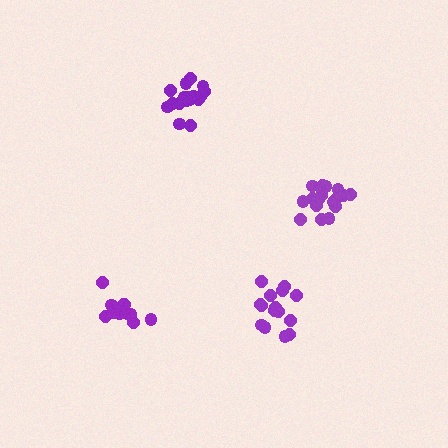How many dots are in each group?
Group 1: 18 dots, Group 2: 15 dots, Group 3: 17 dots, Group 4: 13 dots (63 total).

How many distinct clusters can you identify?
There are 4 distinct clusters.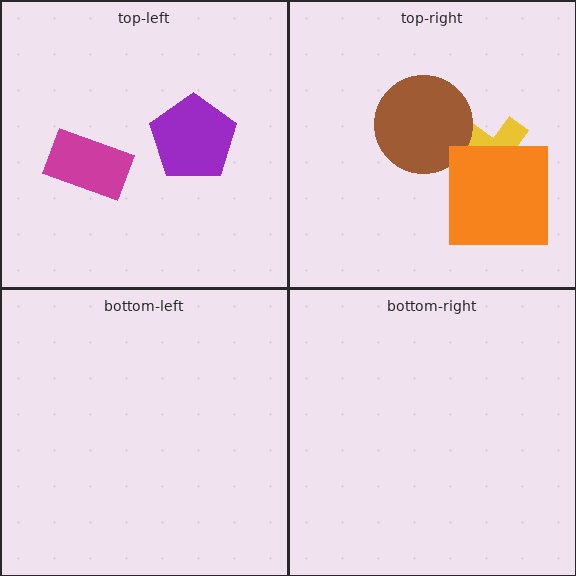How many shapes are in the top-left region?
2.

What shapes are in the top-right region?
The yellow cross, the brown circle, the orange square.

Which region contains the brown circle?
The top-right region.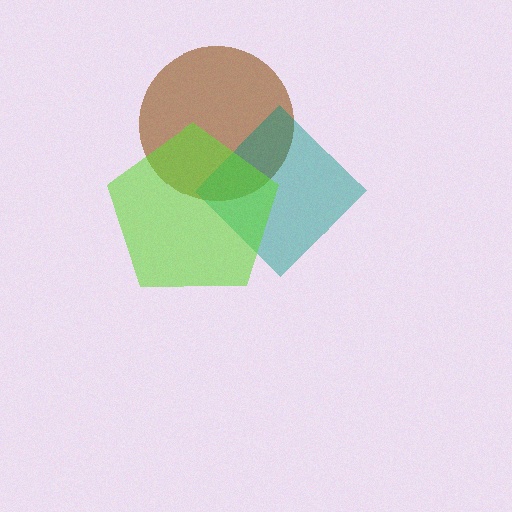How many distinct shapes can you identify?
There are 3 distinct shapes: a brown circle, a teal diamond, a lime pentagon.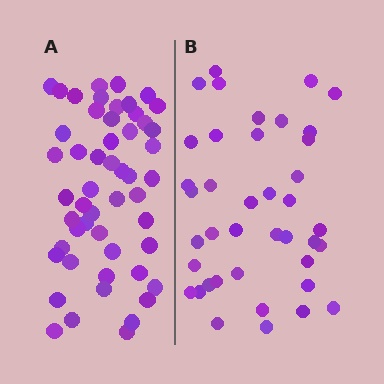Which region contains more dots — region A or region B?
Region A (the left region) has more dots.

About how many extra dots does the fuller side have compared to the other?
Region A has roughly 12 or so more dots than region B.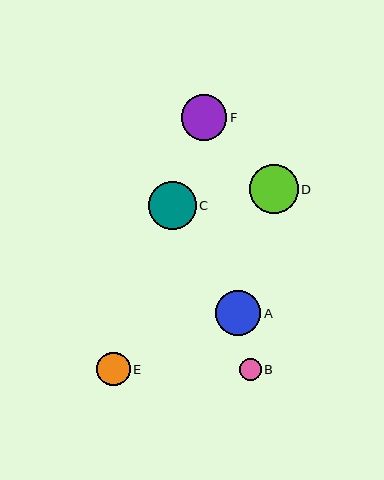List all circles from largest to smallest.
From largest to smallest: D, C, F, A, E, B.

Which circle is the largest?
Circle D is the largest with a size of approximately 49 pixels.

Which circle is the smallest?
Circle B is the smallest with a size of approximately 22 pixels.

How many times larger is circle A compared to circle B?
Circle A is approximately 2.1 times the size of circle B.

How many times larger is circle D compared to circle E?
Circle D is approximately 1.5 times the size of circle E.